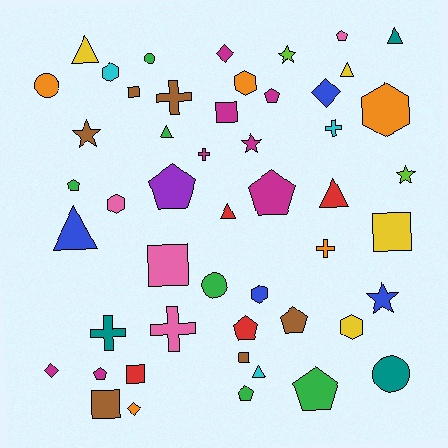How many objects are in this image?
There are 50 objects.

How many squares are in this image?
There are 7 squares.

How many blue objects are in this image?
There are 4 blue objects.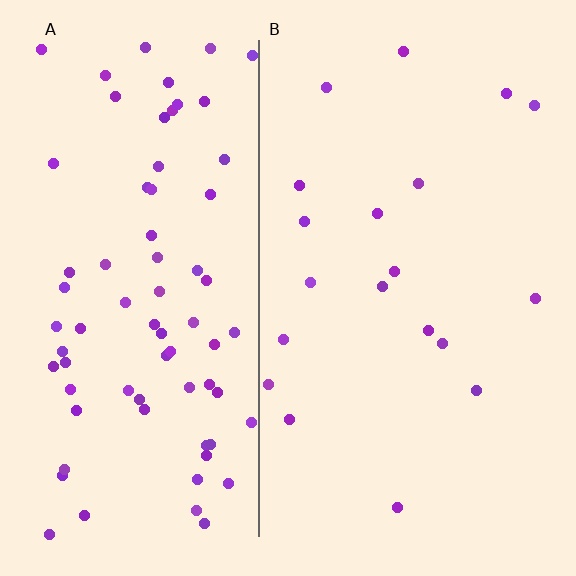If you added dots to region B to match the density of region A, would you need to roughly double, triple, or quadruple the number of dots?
Approximately quadruple.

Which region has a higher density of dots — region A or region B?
A (the left).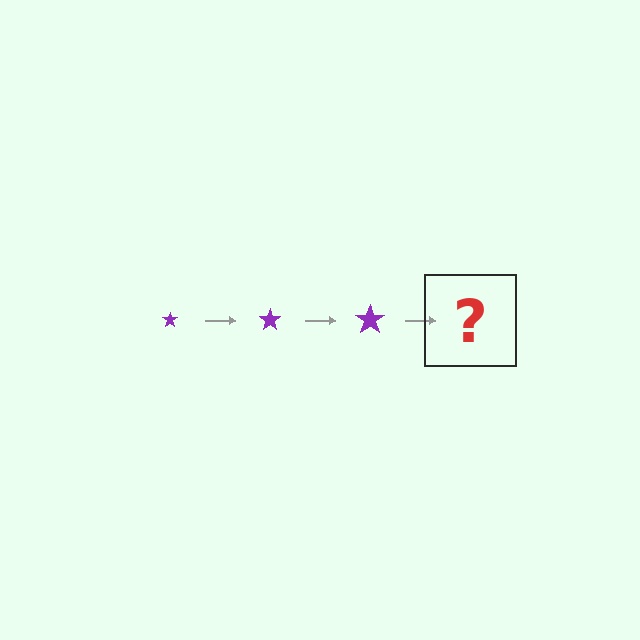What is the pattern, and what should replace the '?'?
The pattern is that the star gets progressively larger each step. The '?' should be a purple star, larger than the previous one.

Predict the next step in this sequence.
The next step is a purple star, larger than the previous one.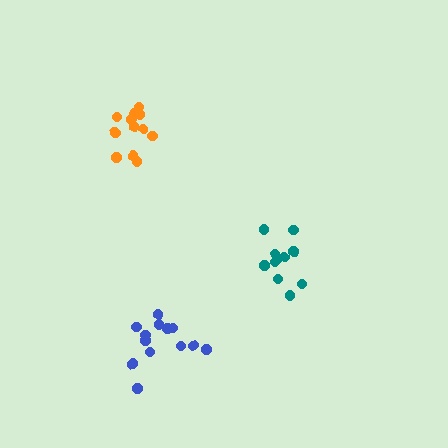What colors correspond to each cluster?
The clusters are colored: teal, blue, orange.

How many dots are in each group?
Group 1: 11 dots, Group 2: 13 dots, Group 3: 12 dots (36 total).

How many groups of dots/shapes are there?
There are 3 groups.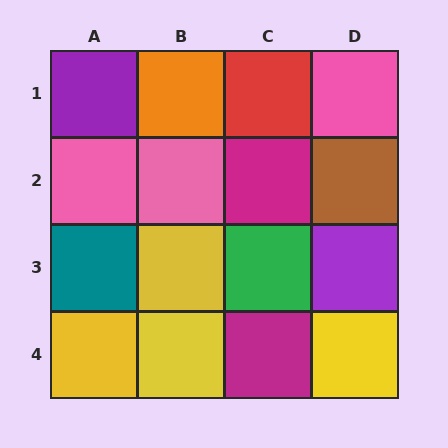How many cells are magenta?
2 cells are magenta.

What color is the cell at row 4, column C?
Magenta.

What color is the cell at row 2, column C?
Magenta.